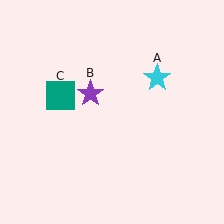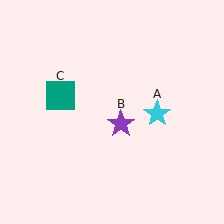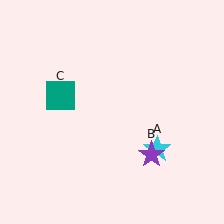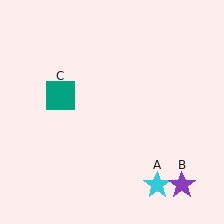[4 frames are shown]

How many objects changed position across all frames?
2 objects changed position: cyan star (object A), purple star (object B).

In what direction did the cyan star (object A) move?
The cyan star (object A) moved down.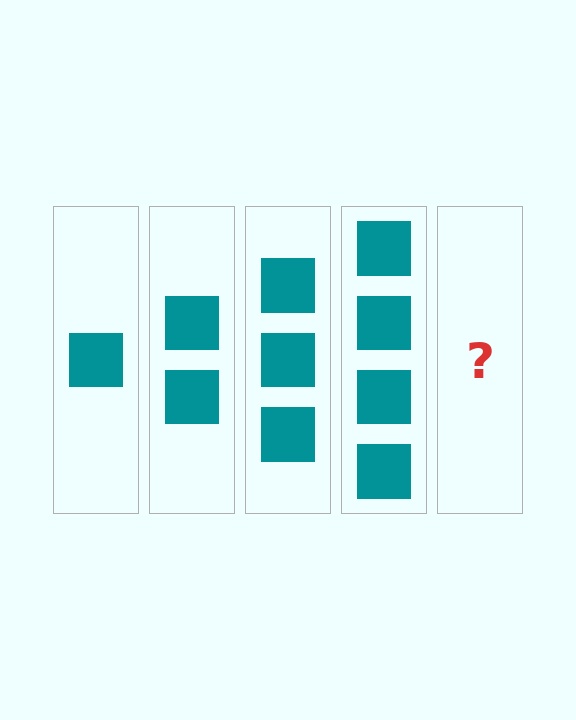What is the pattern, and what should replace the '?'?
The pattern is that each step adds one more square. The '?' should be 5 squares.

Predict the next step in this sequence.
The next step is 5 squares.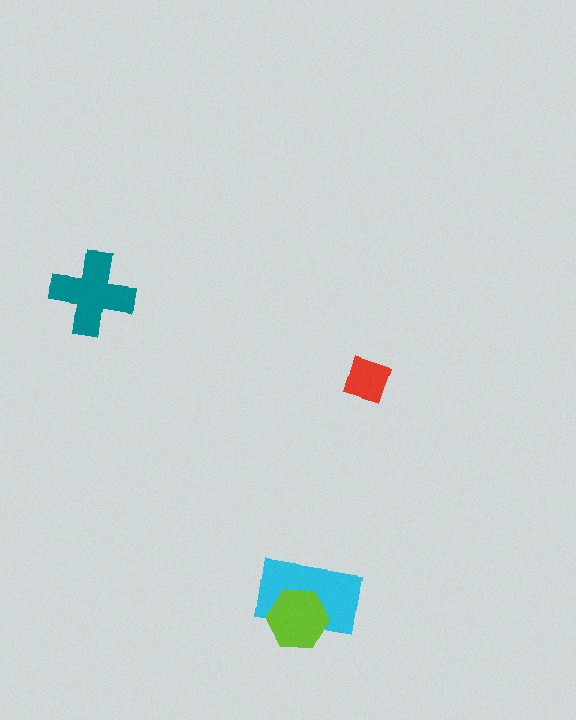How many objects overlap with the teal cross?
0 objects overlap with the teal cross.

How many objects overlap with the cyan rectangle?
1 object overlaps with the cyan rectangle.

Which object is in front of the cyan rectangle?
The lime hexagon is in front of the cyan rectangle.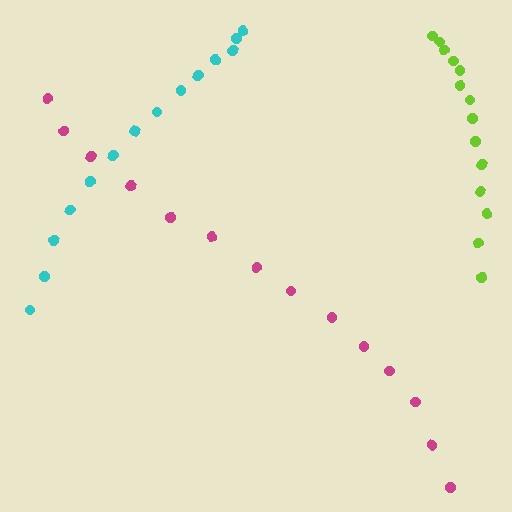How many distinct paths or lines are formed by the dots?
There are 3 distinct paths.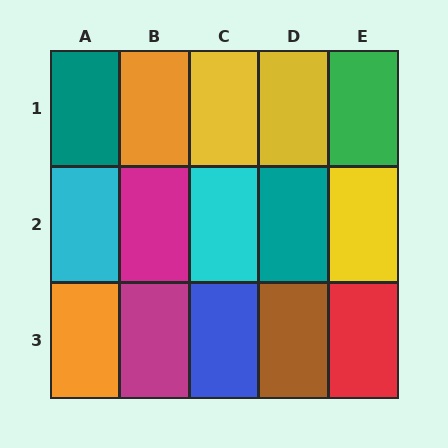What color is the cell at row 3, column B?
Magenta.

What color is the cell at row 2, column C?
Cyan.